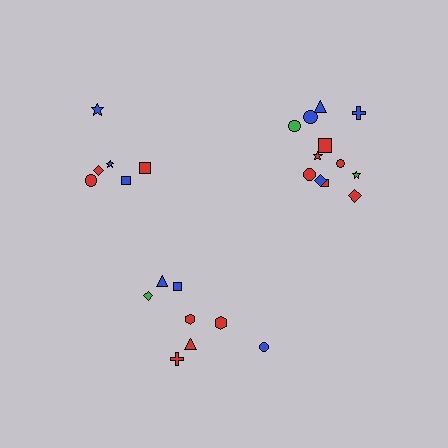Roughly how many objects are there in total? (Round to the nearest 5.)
Roughly 25 objects in total.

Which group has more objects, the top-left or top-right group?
The top-right group.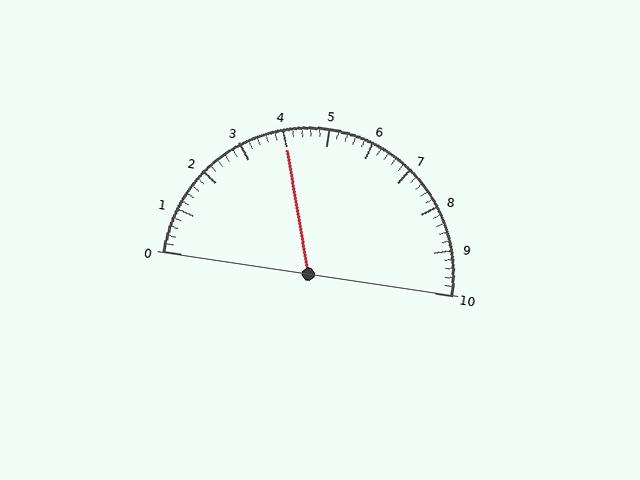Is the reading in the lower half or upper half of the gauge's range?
The reading is in the lower half of the range (0 to 10).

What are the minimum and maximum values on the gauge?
The gauge ranges from 0 to 10.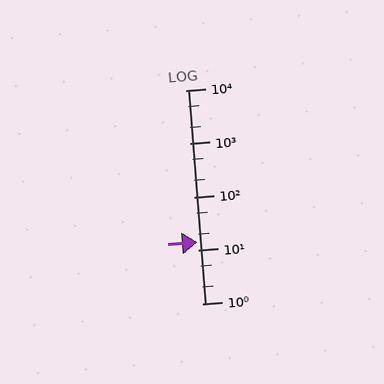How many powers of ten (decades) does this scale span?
The scale spans 4 decades, from 1 to 10000.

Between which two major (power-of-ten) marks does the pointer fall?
The pointer is between 10 and 100.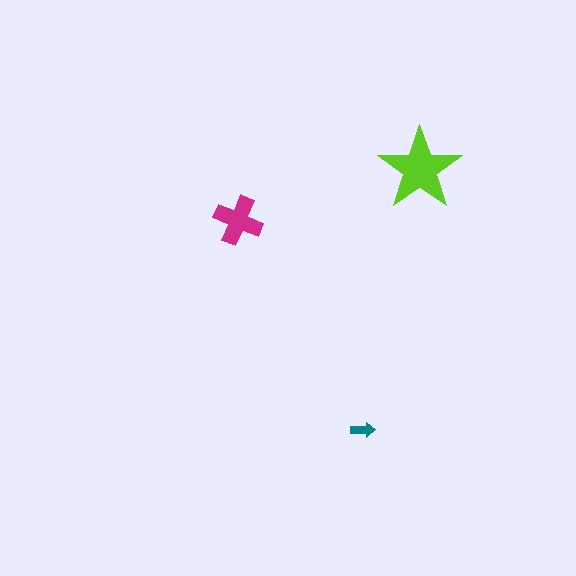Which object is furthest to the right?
The lime star is rightmost.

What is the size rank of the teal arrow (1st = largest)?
3rd.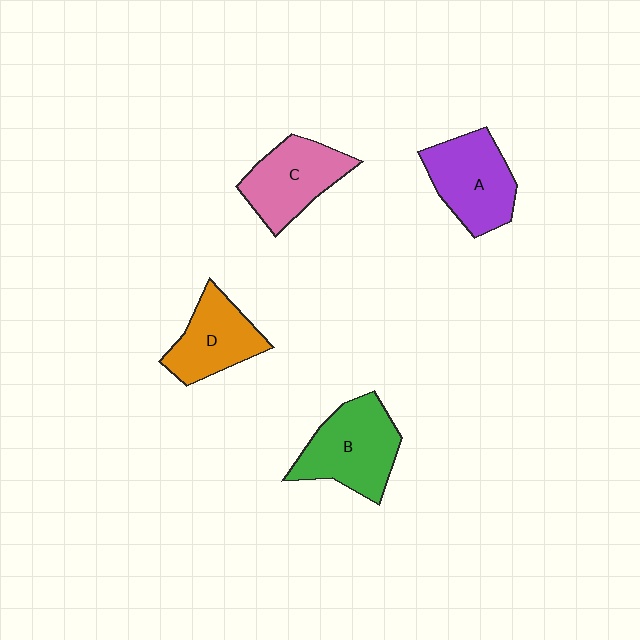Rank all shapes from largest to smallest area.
From largest to smallest: B (green), A (purple), C (pink), D (orange).